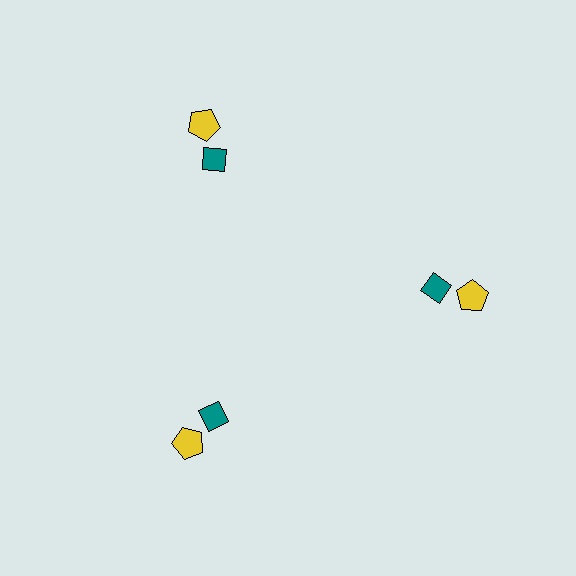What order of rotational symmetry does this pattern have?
This pattern has 3-fold rotational symmetry.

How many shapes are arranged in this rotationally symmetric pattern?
There are 6 shapes, arranged in 3 groups of 2.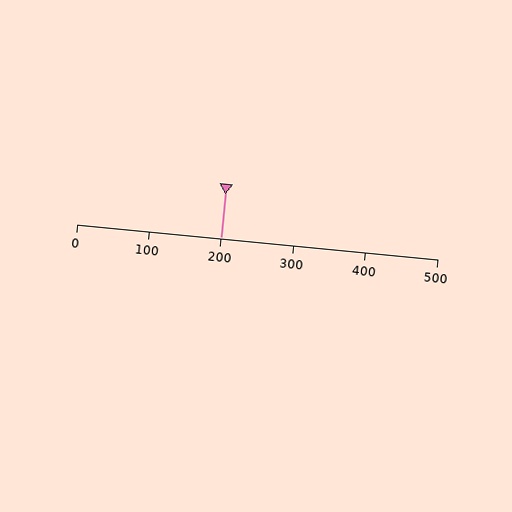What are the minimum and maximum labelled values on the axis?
The axis runs from 0 to 500.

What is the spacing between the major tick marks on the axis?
The major ticks are spaced 100 apart.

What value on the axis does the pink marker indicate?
The marker indicates approximately 200.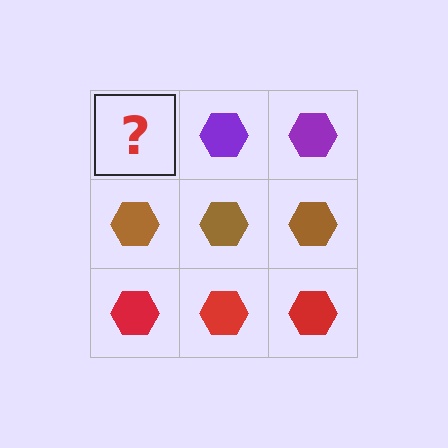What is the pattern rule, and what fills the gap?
The rule is that each row has a consistent color. The gap should be filled with a purple hexagon.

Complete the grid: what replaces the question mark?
The question mark should be replaced with a purple hexagon.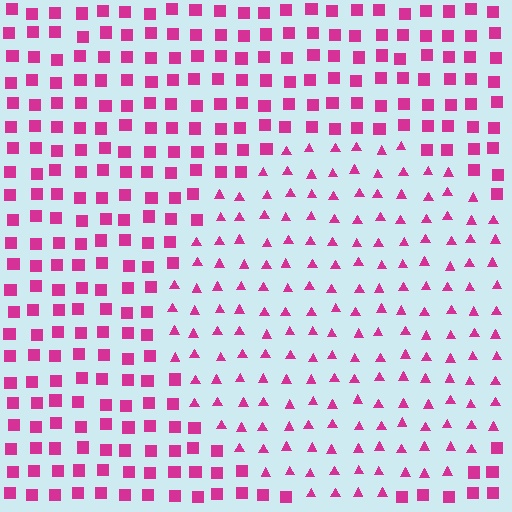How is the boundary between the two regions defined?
The boundary is defined by a change in element shape: triangles inside vs. squares outside. All elements share the same color and spacing.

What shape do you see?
I see a circle.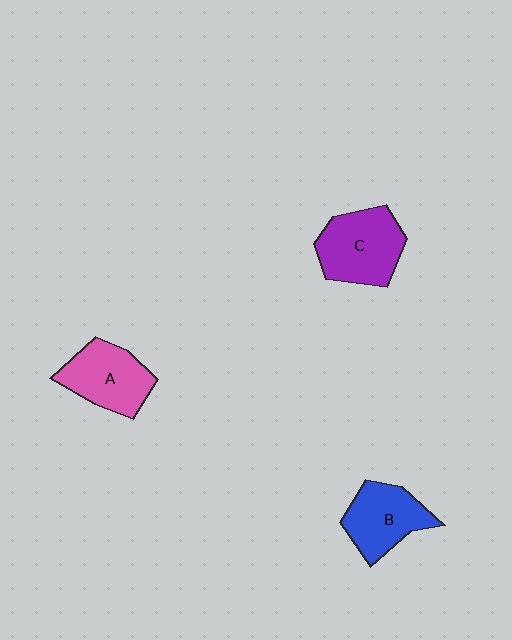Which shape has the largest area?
Shape C (purple).